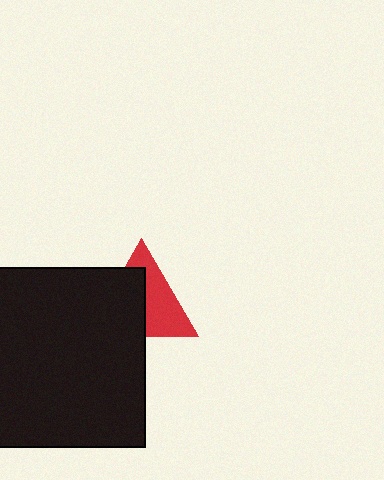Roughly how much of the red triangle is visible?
About half of it is visible (roughly 50%).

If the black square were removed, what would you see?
You would see the complete red triangle.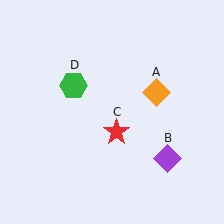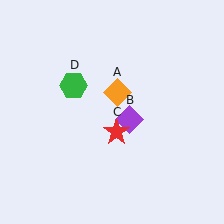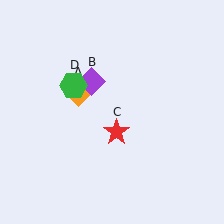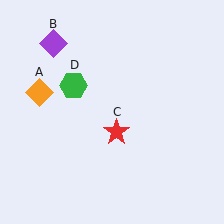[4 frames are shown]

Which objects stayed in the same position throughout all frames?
Red star (object C) and green hexagon (object D) remained stationary.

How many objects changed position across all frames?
2 objects changed position: orange diamond (object A), purple diamond (object B).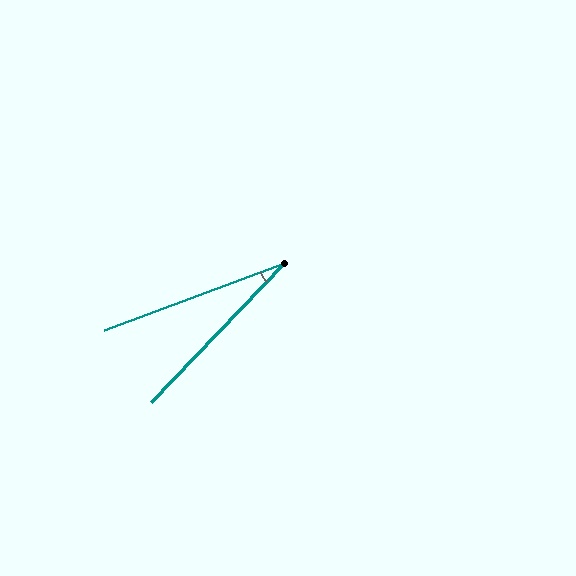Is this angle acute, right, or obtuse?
It is acute.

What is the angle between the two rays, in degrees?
Approximately 26 degrees.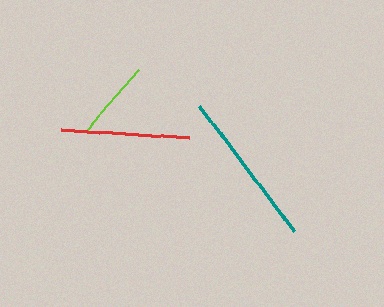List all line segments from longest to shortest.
From longest to shortest: teal, red, lime.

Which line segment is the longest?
The teal line is the longest at approximately 158 pixels.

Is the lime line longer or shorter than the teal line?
The teal line is longer than the lime line.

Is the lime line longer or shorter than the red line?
The red line is longer than the lime line.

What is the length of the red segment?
The red segment is approximately 129 pixels long.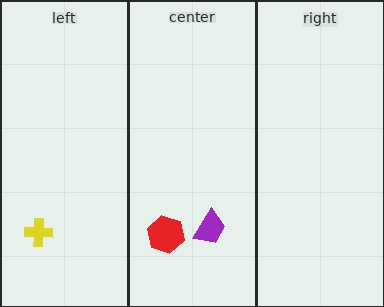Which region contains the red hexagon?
The center region.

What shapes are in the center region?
The purple trapezoid, the red hexagon.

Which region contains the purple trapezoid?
The center region.